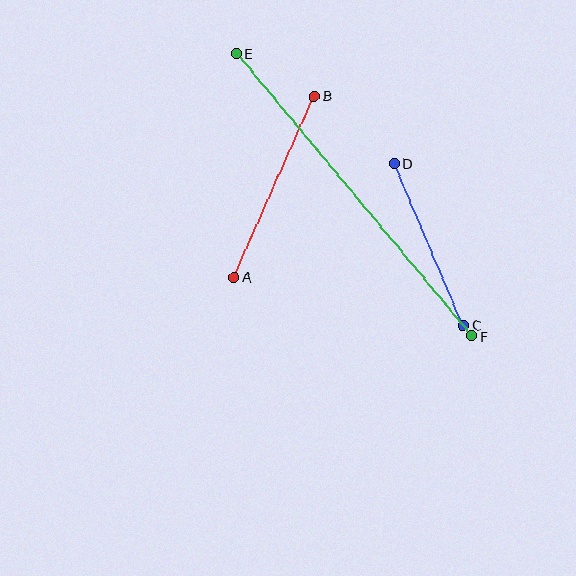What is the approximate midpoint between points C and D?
The midpoint is at approximately (429, 244) pixels.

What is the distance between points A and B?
The distance is approximately 198 pixels.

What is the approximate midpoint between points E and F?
The midpoint is at approximately (354, 195) pixels.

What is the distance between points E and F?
The distance is approximately 368 pixels.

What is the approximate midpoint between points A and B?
The midpoint is at approximately (274, 187) pixels.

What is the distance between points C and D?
The distance is approximately 176 pixels.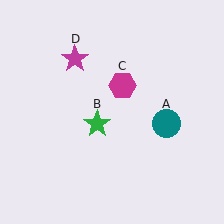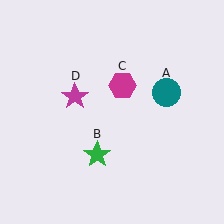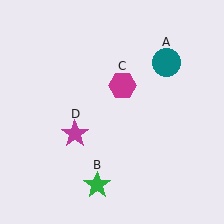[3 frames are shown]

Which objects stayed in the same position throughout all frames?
Magenta hexagon (object C) remained stationary.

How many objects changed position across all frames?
3 objects changed position: teal circle (object A), green star (object B), magenta star (object D).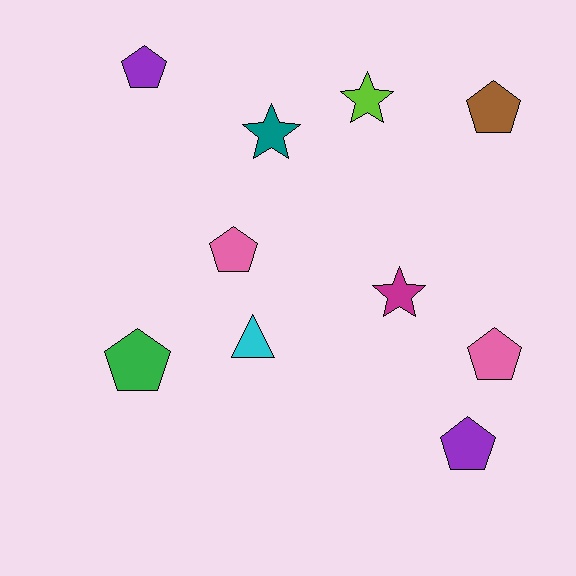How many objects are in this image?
There are 10 objects.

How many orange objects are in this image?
There are no orange objects.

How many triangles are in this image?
There is 1 triangle.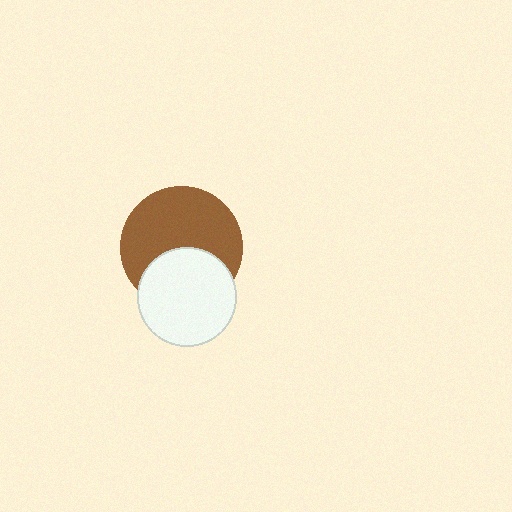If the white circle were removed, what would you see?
You would see the complete brown circle.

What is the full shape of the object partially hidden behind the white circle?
The partially hidden object is a brown circle.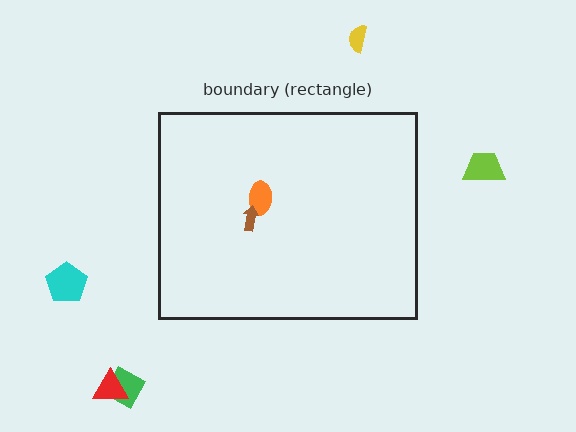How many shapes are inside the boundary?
2 inside, 5 outside.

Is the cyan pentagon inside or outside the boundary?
Outside.